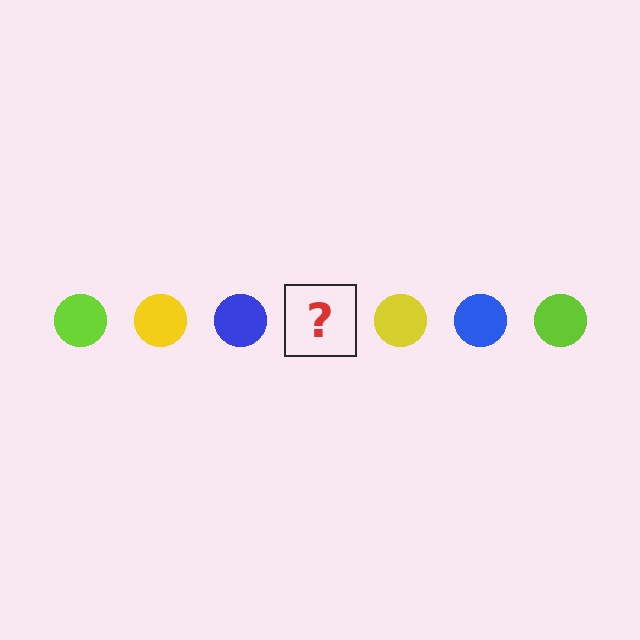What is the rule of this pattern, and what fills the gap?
The rule is that the pattern cycles through lime, yellow, blue circles. The gap should be filled with a lime circle.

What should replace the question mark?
The question mark should be replaced with a lime circle.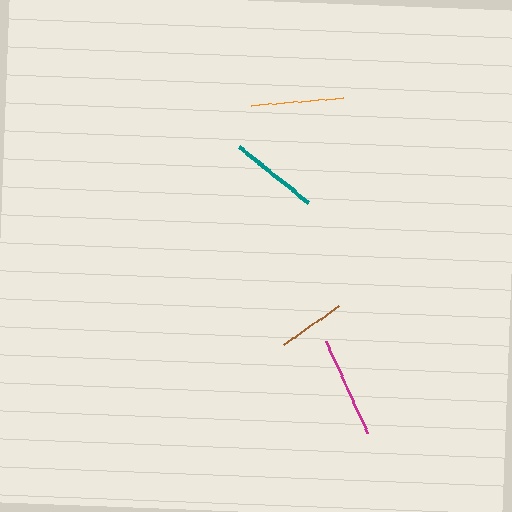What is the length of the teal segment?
The teal segment is approximately 89 pixels long.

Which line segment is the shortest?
The brown line is the shortest at approximately 68 pixels.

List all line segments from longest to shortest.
From longest to shortest: magenta, orange, teal, brown.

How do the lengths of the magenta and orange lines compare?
The magenta and orange lines are approximately the same length.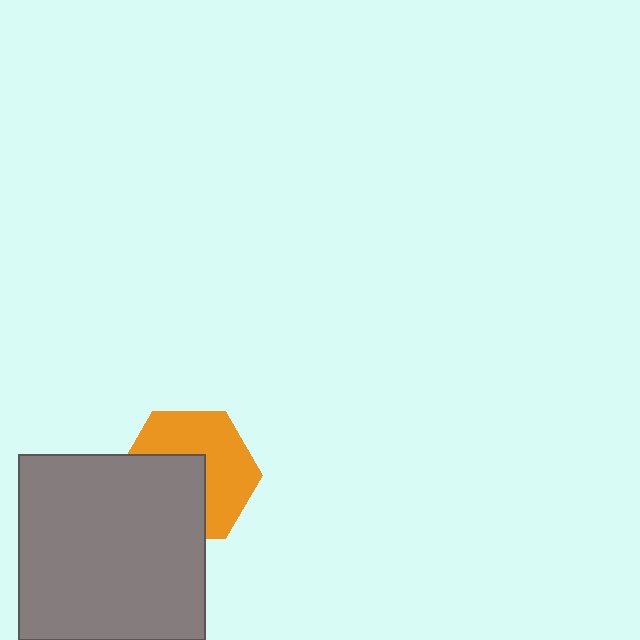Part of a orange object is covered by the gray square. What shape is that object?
It is a hexagon.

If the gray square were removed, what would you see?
You would see the complete orange hexagon.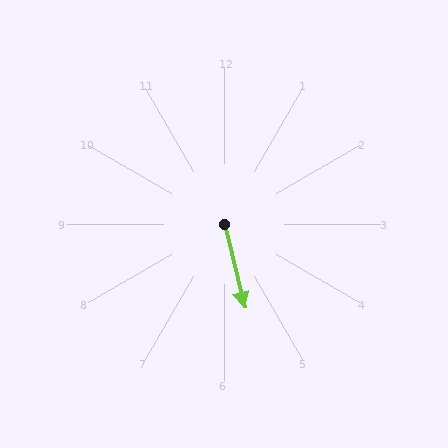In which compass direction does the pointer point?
South.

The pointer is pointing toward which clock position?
Roughly 6 o'clock.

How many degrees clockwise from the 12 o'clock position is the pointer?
Approximately 167 degrees.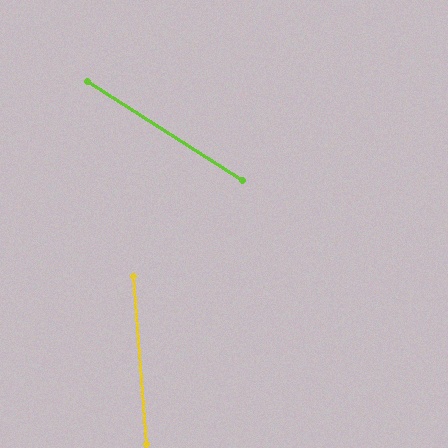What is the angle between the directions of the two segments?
Approximately 53 degrees.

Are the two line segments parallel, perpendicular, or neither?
Neither parallel nor perpendicular — they differ by about 53°.